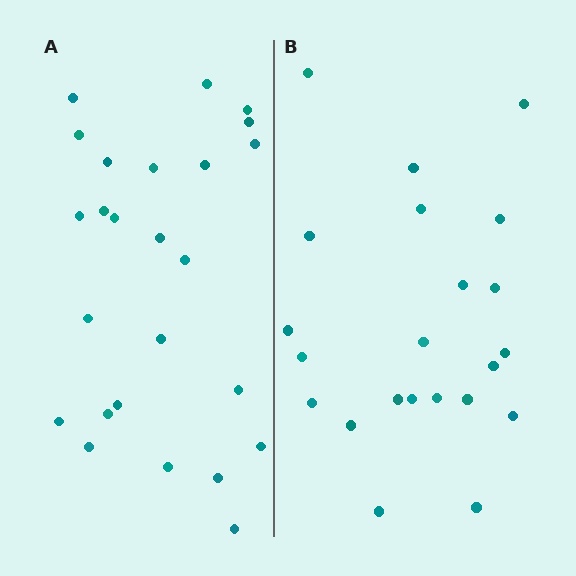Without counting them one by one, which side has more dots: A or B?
Region A (the left region) has more dots.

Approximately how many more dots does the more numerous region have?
Region A has just a few more — roughly 2 or 3 more dots than region B.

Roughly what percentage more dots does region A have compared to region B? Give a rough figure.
About 15% more.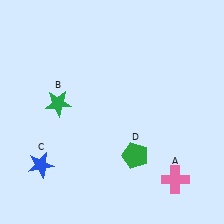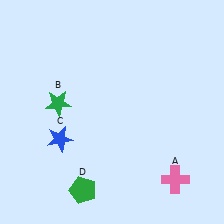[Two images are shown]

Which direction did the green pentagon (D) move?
The green pentagon (D) moved left.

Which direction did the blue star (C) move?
The blue star (C) moved up.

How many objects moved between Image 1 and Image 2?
2 objects moved between the two images.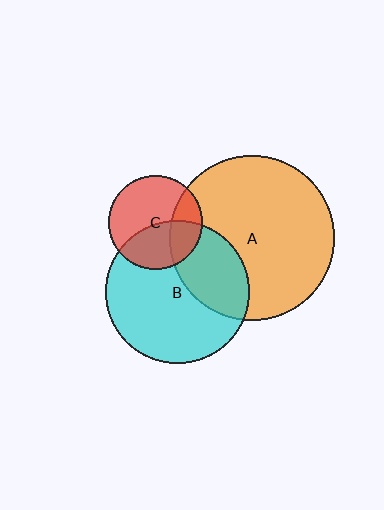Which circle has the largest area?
Circle A (orange).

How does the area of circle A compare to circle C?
Approximately 3.1 times.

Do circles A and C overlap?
Yes.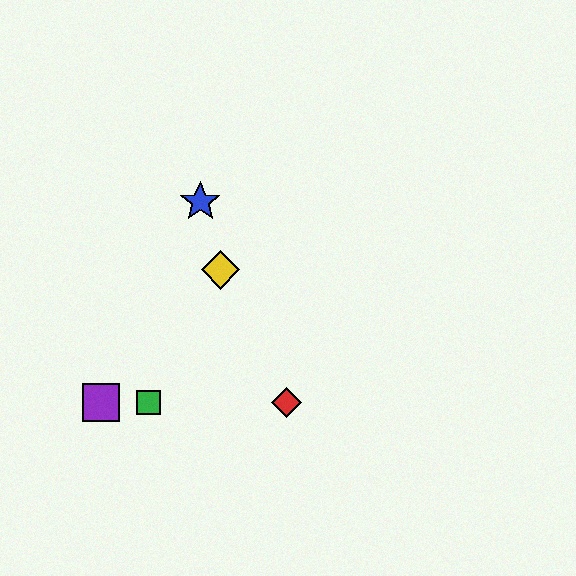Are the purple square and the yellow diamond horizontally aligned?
No, the purple square is at y≈402 and the yellow diamond is at y≈270.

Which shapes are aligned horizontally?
The red diamond, the green square, the purple square are aligned horizontally.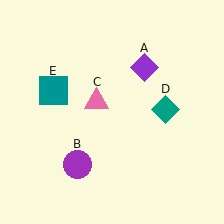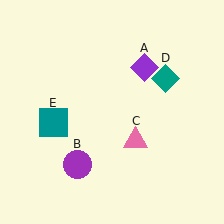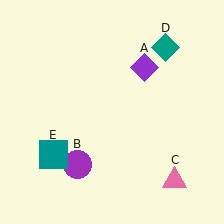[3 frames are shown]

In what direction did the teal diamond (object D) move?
The teal diamond (object D) moved up.